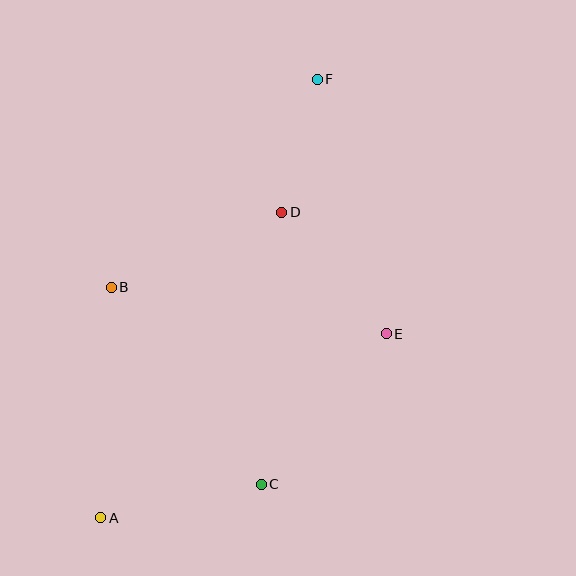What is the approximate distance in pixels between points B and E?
The distance between B and E is approximately 279 pixels.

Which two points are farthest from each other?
Points A and F are farthest from each other.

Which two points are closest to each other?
Points D and F are closest to each other.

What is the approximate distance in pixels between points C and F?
The distance between C and F is approximately 409 pixels.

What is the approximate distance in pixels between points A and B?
The distance between A and B is approximately 230 pixels.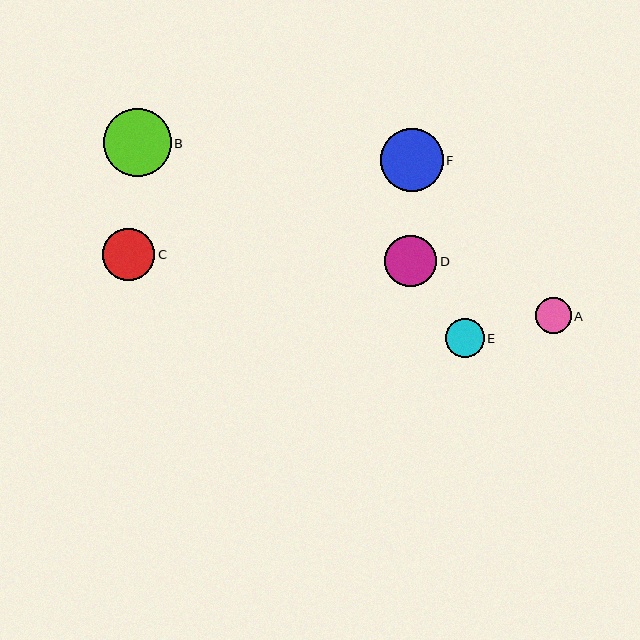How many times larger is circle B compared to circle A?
Circle B is approximately 1.9 times the size of circle A.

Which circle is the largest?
Circle B is the largest with a size of approximately 67 pixels.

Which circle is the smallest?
Circle A is the smallest with a size of approximately 36 pixels.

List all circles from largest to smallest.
From largest to smallest: B, F, C, D, E, A.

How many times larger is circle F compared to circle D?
Circle F is approximately 1.2 times the size of circle D.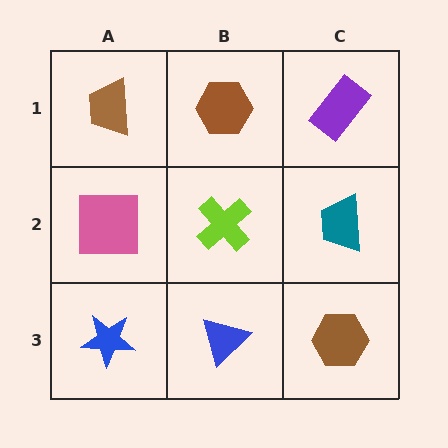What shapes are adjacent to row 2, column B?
A brown hexagon (row 1, column B), a blue triangle (row 3, column B), a pink square (row 2, column A), a teal trapezoid (row 2, column C).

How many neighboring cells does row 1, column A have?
2.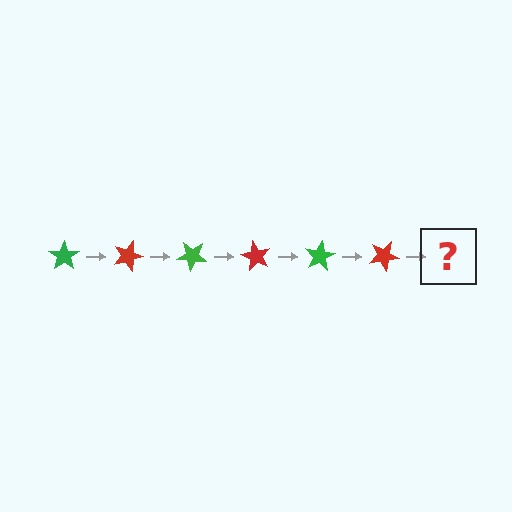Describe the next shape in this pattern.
It should be a green star, rotated 120 degrees from the start.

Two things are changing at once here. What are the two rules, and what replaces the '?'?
The two rules are that it rotates 20 degrees each step and the color cycles through green and red. The '?' should be a green star, rotated 120 degrees from the start.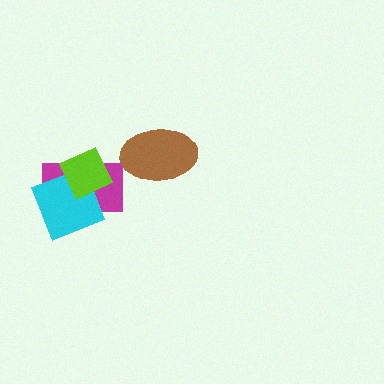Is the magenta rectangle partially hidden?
Yes, it is partially covered by another shape.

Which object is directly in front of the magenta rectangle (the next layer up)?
The cyan square is directly in front of the magenta rectangle.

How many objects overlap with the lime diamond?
2 objects overlap with the lime diamond.